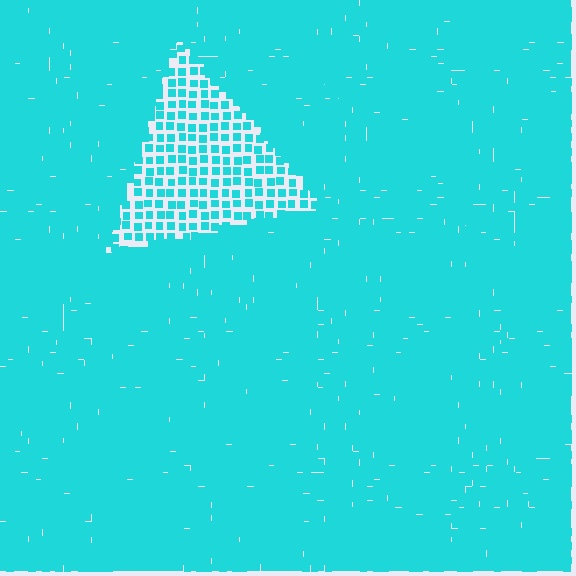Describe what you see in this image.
The image contains small cyan elements arranged at two different densities. A triangle-shaped region is visible where the elements are less densely packed than the surrounding area.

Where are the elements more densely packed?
The elements are more densely packed outside the triangle boundary.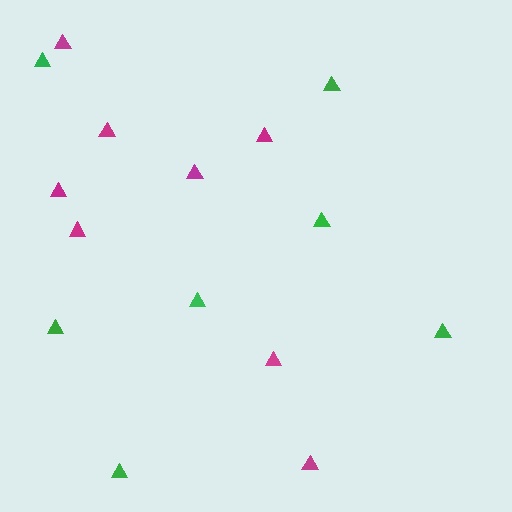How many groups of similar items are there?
There are 2 groups: one group of magenta triangles (8) and one group of green triangles (7).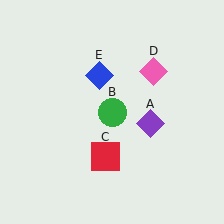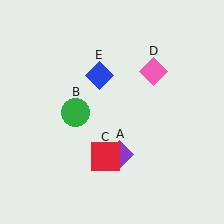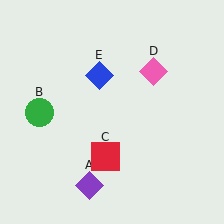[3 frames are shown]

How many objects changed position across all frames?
2 objects changed position: purple diamond (object A), green circle (object B).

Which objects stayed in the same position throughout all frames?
Red square (object C) and pink diamond (object D) and blue diamond (object E) remained stationary.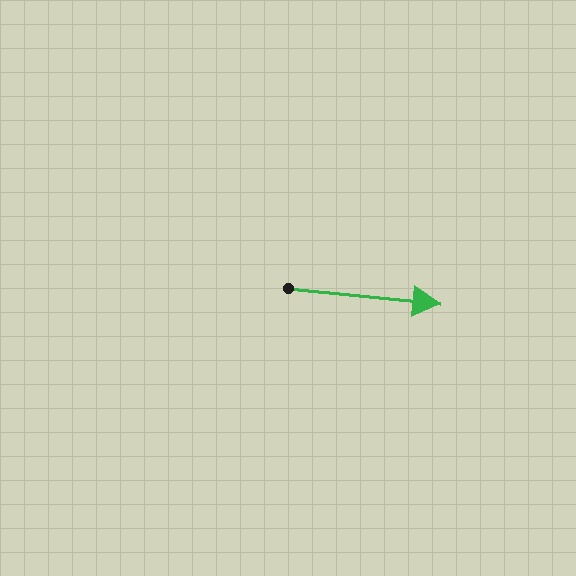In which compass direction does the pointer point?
East.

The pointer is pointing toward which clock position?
Roughly 3 o'clock.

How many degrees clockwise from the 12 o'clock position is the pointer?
Approximately 96 degrees.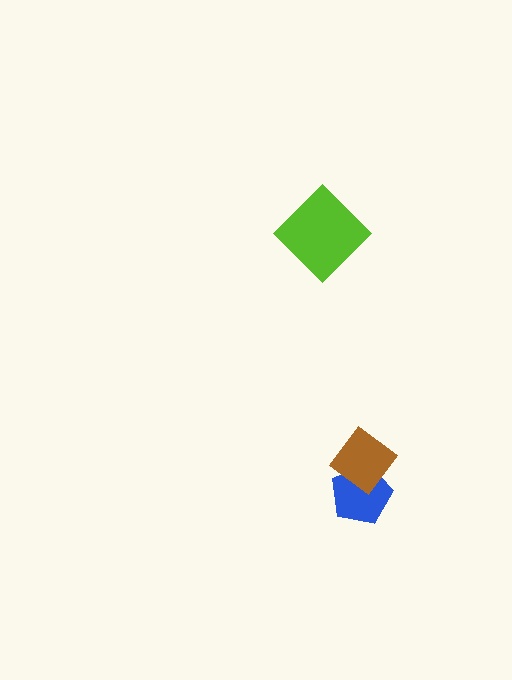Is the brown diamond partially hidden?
No, no other shape covers it.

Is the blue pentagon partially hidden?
Yes, it is partially covered by another shape.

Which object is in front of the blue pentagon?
The brown diamond is in front of the blue pentagon.